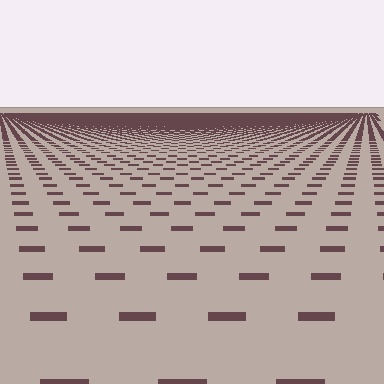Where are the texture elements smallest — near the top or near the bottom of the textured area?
Near the top.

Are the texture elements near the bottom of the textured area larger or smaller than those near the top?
Larger. Near the bottom, elements are closer to the viewer and appear at a bigger on-screen size.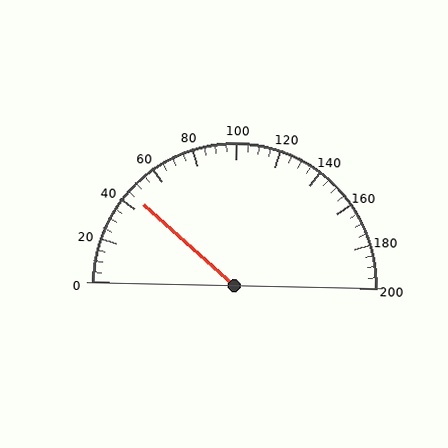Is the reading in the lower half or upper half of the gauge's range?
The reading is in the lower half of the range (0 to 200).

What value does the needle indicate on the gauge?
The needle indicates approximately 45.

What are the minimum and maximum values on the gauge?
The gauge ranges from 0 to 200.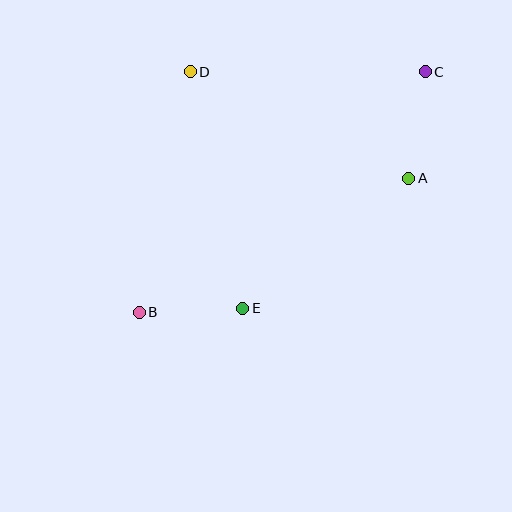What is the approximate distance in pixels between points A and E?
The distance between A and E is approximately 211 pixels.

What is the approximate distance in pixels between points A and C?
The distance between A and C is approximately 107 pixels.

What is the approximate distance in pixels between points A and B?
The distance between A and B is approximately 301 pixels.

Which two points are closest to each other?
Points B and E are closest to each other.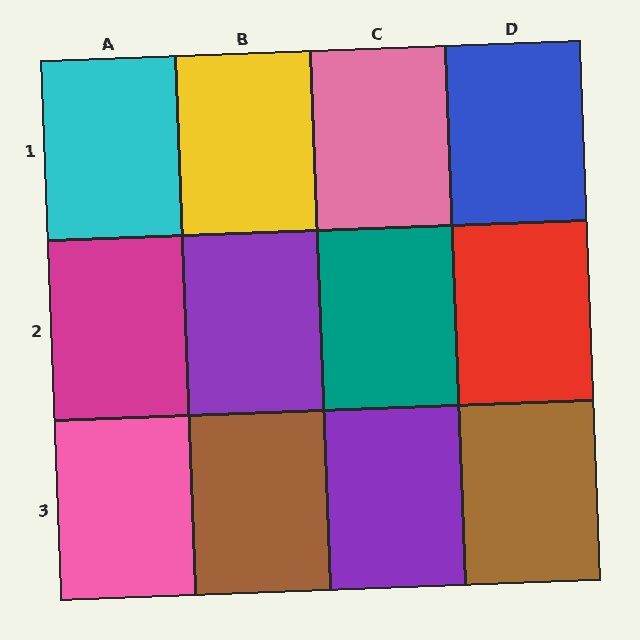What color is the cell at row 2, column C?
Teal.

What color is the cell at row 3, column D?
Brown.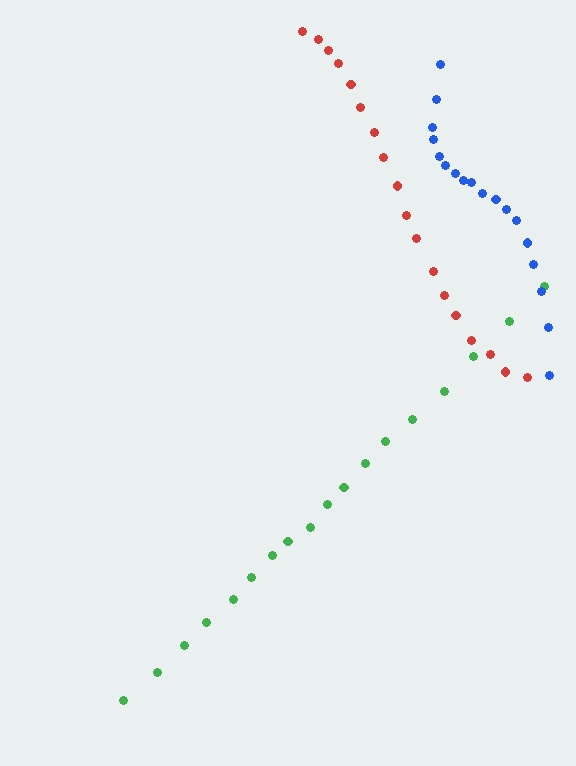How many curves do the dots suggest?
There are 3 distinct paths.